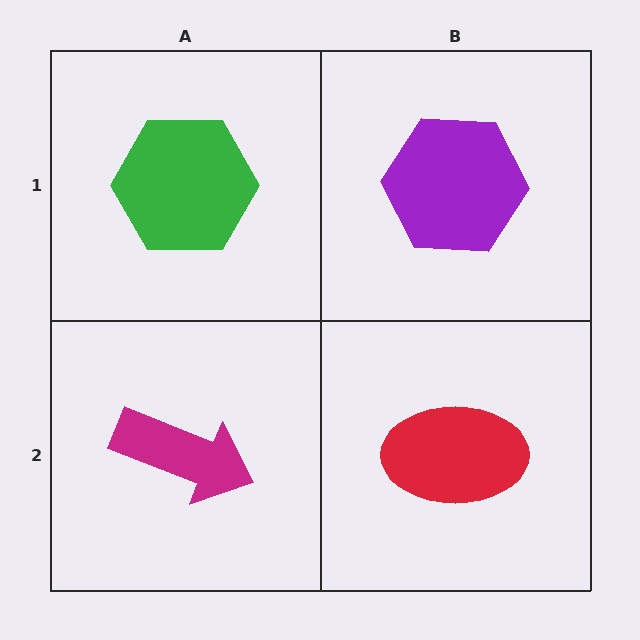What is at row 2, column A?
A magenta arrow.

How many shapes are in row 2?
2 shapes.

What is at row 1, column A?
A green hexagon.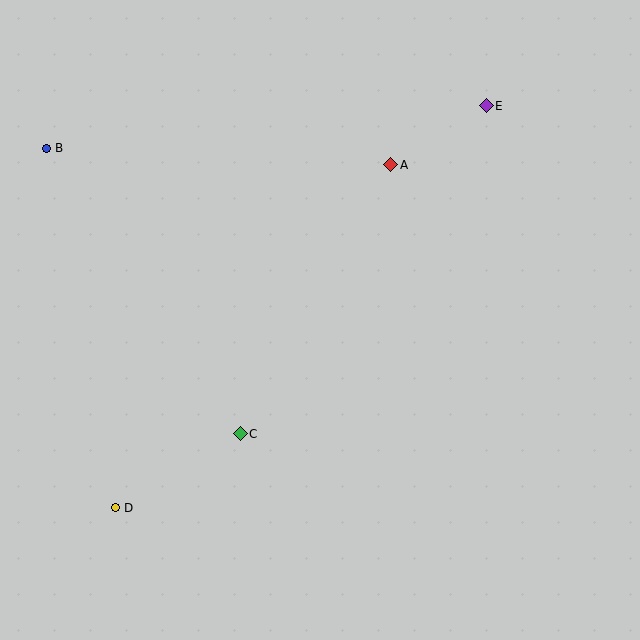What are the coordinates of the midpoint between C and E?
The midpoint between C and E is at (363, 270).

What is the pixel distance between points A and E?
The distance between A and E is 112 pixels.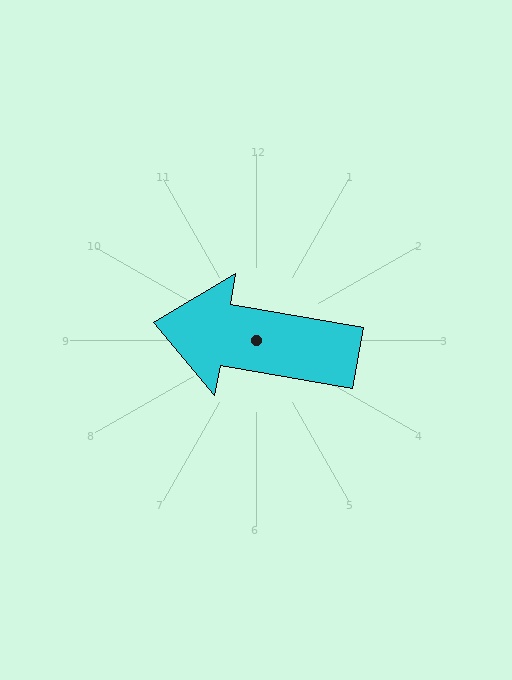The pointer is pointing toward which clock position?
Roughly 9 o'clock.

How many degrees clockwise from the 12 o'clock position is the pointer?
Approximately 280 degrees.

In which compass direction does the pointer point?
West.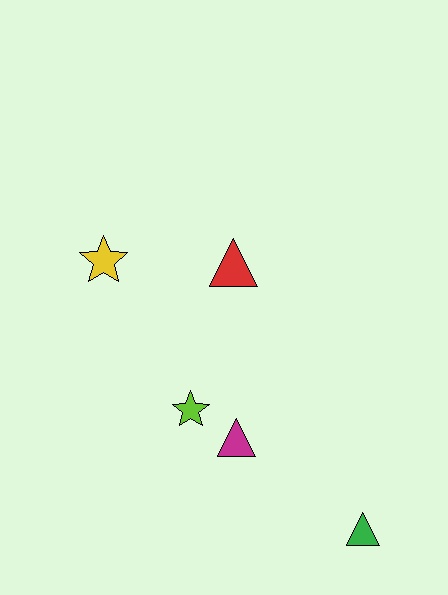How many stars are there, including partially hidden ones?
There are 2 stars.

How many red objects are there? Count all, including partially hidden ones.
There is 1 red object.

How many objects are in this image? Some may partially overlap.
There are 5 objects.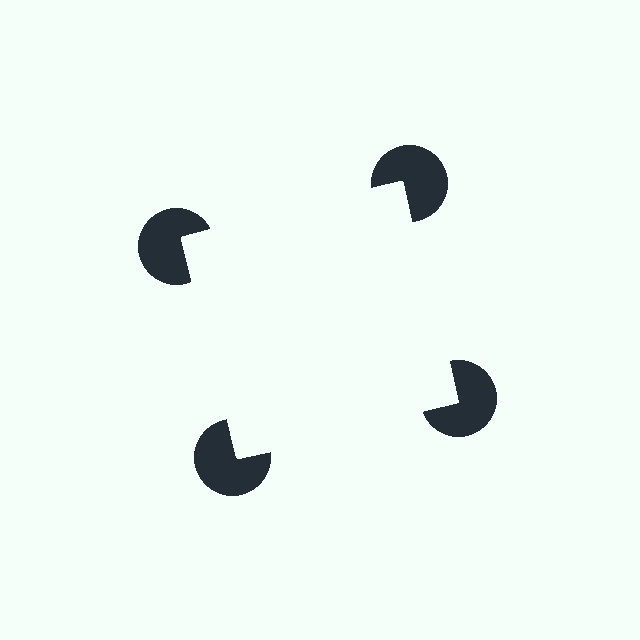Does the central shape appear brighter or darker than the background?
It typically appears slightly brighter than the background, even though no actual brightness change is drawn.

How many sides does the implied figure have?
4 sides.